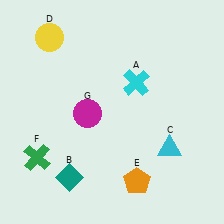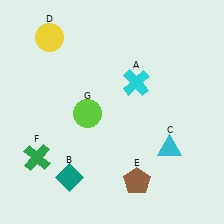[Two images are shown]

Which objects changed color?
E changed from orange to brown. G changed from magenta to lime.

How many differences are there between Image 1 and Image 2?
There are 2 differences between the two images.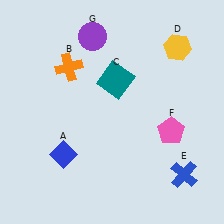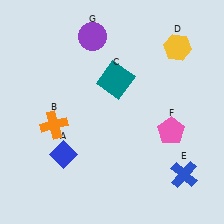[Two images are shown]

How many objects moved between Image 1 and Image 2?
1 object moved between the two images.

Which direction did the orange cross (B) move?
The orange cross (B) moved down.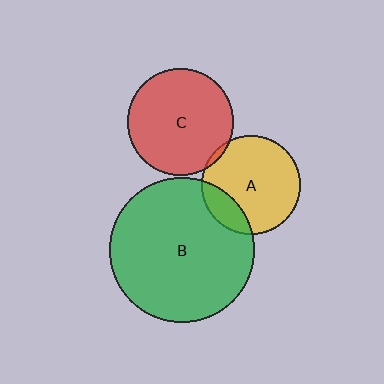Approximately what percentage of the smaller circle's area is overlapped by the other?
Approximately 5%.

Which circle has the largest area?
Circle B (green).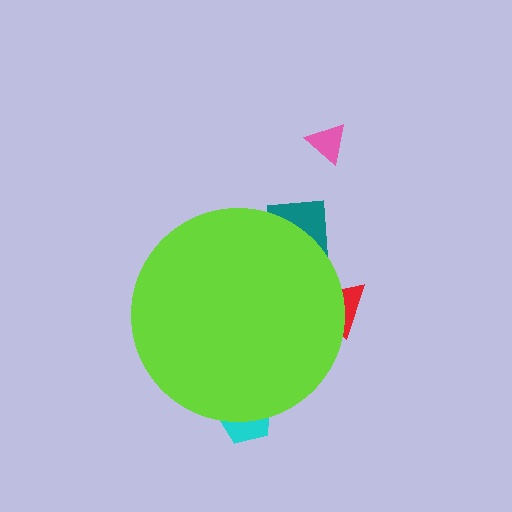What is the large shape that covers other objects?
A lime circle.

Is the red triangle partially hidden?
Yes, the red triangle is partially hidden behind the lime circle.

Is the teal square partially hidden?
Yes, the teal square is partially hidden behind the lime circle.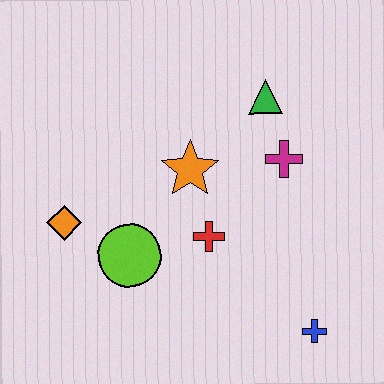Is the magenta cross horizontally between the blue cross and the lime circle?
Yes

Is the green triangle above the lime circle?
Yes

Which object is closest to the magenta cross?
The green triangle is closest to the magenta cross.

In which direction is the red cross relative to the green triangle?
The red cross is below the green triangle.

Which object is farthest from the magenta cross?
The orange diamond is farthest from the magenta cross.